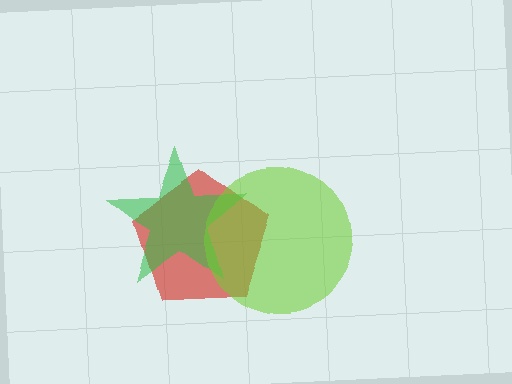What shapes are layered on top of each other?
The layered shapes are: a red pentagon, a green star, a lime circle.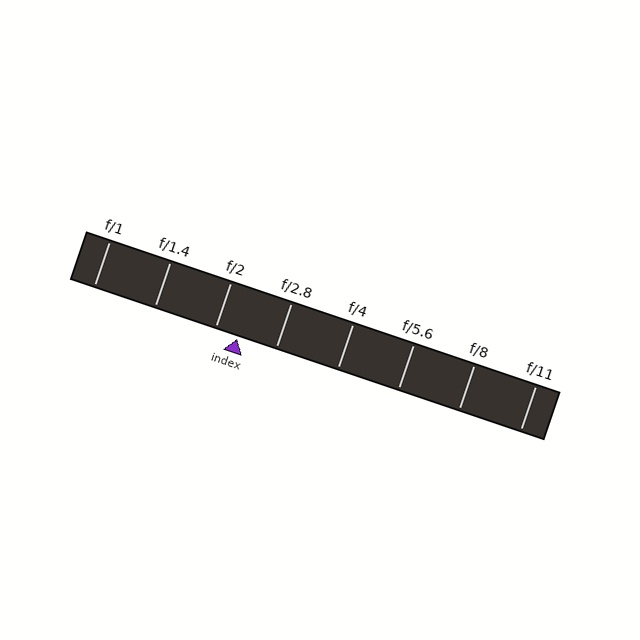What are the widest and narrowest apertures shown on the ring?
The widest aperture shown is f/1 and the narrowest is f/11.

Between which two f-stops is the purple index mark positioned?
The index mark is between f/2 and f/2.8.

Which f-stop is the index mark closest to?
The index mark is closest to f/2.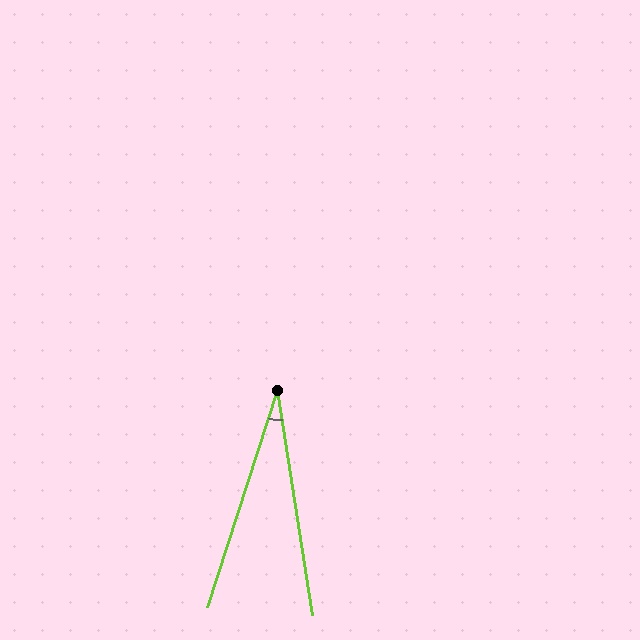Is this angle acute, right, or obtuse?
It is acute.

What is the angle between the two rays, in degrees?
Approximately 27 degrees.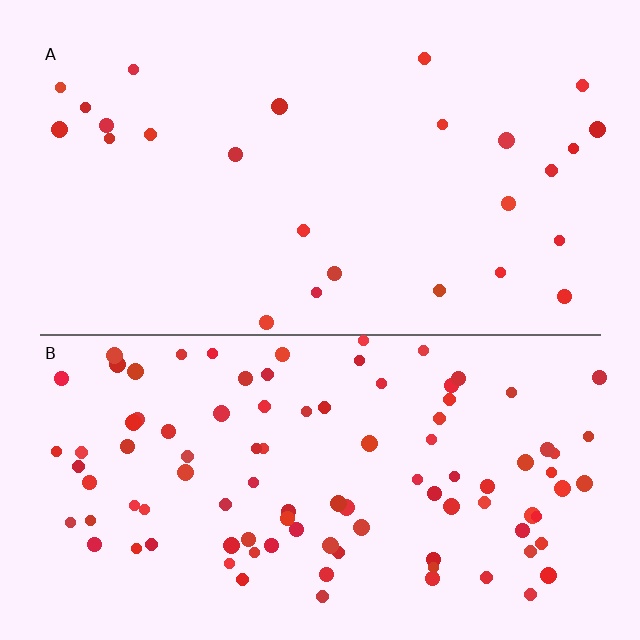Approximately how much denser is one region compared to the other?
Approximately 3.8× — region B over region A.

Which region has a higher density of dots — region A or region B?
B (the bottom).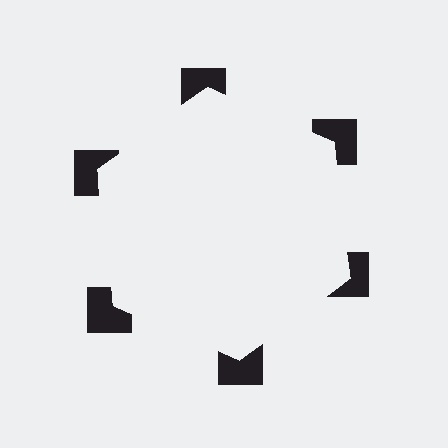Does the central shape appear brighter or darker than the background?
It typically appears slightly brighter than the background, even though no actual brightness change is drawn.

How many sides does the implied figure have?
6 sides.